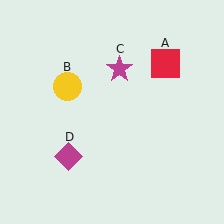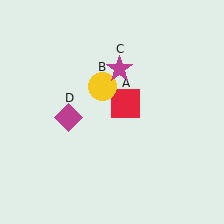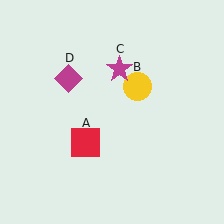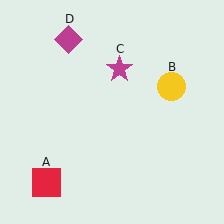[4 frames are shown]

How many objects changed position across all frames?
3 objects changed position: red square (object A), yellow circle (object B), magenta diamond (object D).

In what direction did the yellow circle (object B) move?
The yellow circle (object B) moved right.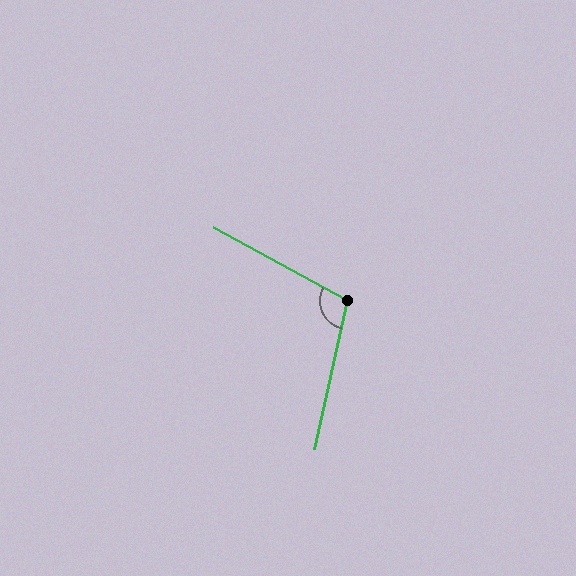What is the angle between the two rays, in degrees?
Approximately 106 degrees.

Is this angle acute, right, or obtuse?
It is obtuse.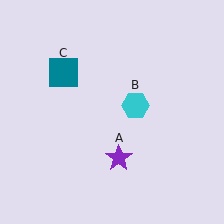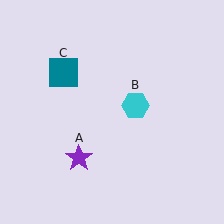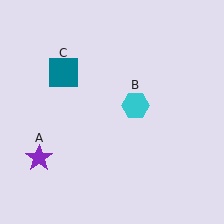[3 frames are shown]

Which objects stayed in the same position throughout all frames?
Cyan hexagon (object B) and teal square (object C) remained stationary.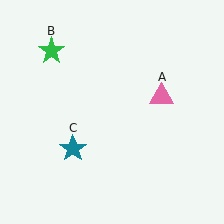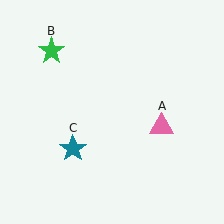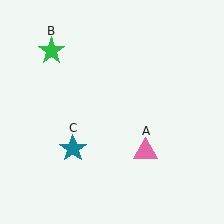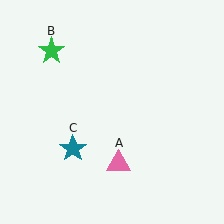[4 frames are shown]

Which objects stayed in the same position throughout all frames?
Green star (object B) and teal star (object C) remained stationary.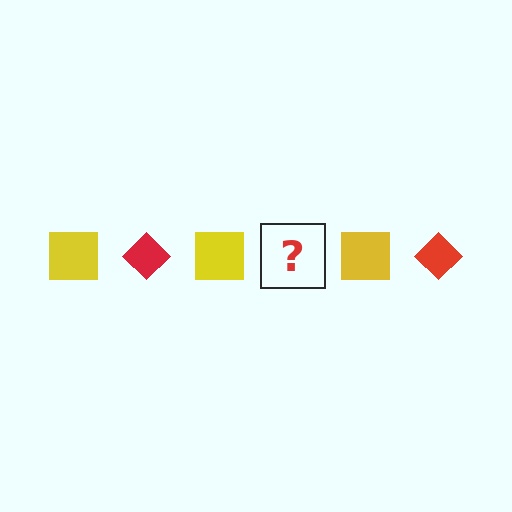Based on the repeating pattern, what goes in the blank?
The blank should be a red diamond.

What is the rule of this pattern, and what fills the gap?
The rule is that the pattern alternates between yellow square and red diamond. The gap should be filled with a red diamond.